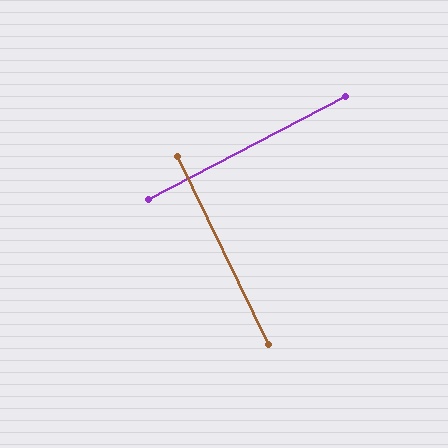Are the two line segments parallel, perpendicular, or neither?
Perpendicular — they meet at approximately 88°.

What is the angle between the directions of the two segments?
Approximately 88 degrees.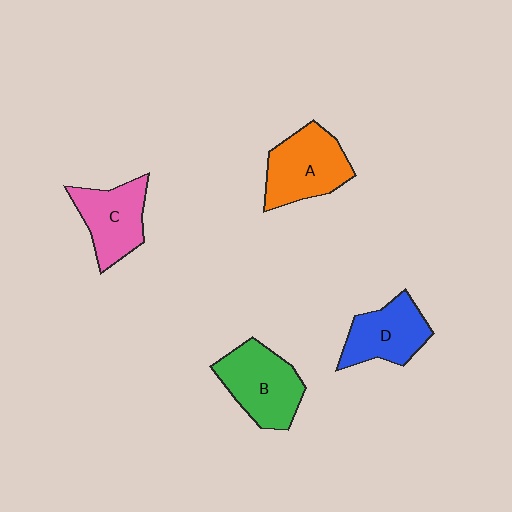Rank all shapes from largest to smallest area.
From largest to smallest: B (green), A (orange), C (pink), D (blue).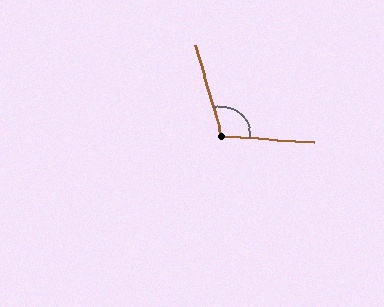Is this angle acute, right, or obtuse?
It is obtuse.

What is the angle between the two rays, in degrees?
Approximately 110 degrees.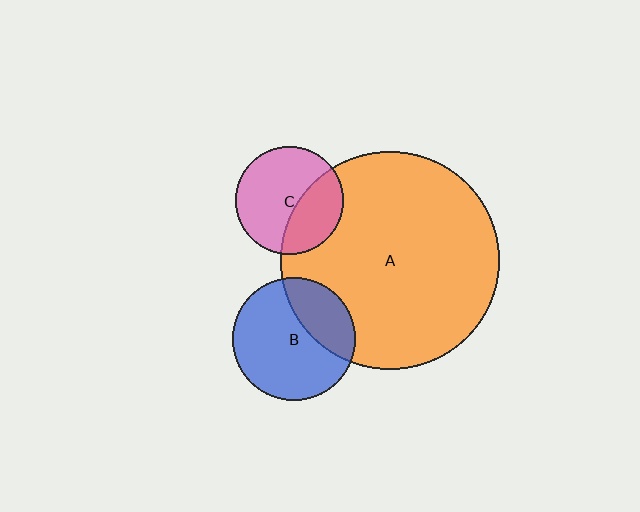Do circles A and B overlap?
Yes.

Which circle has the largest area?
Circle A (orange).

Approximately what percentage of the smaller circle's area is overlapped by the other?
Approximately 30%.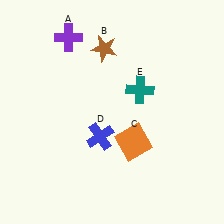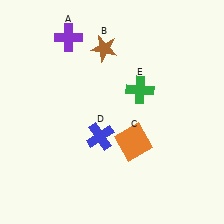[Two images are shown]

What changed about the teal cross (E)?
In Image 1, E is teal. In Image 2, it changed to green.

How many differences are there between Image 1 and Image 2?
There is 1 difference between the two images.